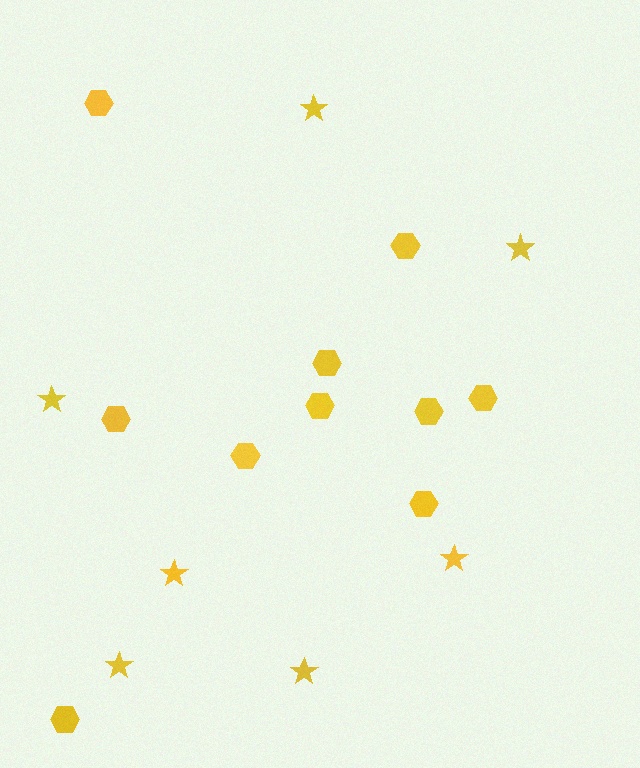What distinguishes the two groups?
There are 2 groups: one group of stars (7) and one group of hexagons (10).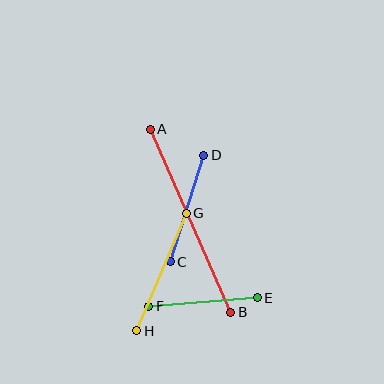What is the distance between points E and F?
The distance is approximately 109 pixels.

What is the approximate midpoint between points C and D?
The midpoint is at approximately (187, 208) pixels.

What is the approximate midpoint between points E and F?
The midpoint is at approximately (203, 302) pixels.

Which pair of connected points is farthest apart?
Points A and B are farthest apart.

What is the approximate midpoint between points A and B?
The midpoint is at approximately (191, 221) pixels.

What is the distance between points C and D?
The distance is approximately 112 pixels.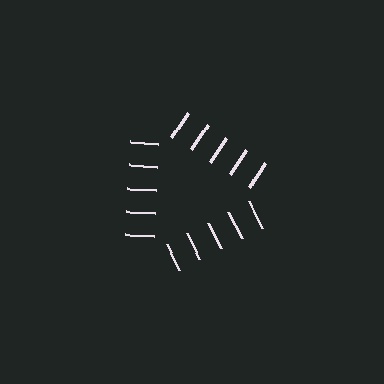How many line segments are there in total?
15 — 5 along each of the 3 edges.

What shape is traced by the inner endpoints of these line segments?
An illusory triangle — the line segments terminate on its edges but no continuous stroke is drawn.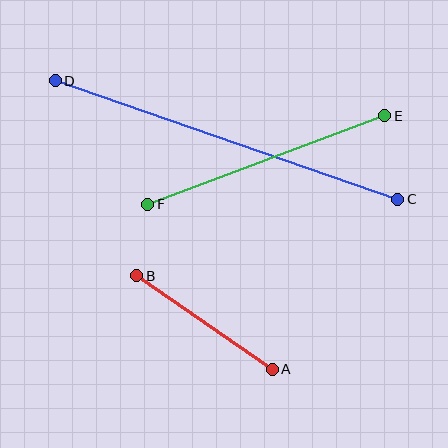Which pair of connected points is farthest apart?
Points C and D are farthest apart.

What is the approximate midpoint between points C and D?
The midpoint is at approximately (227, 140) pixels.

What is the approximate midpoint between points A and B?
The midpoint is at approximately (204, 323) pixels.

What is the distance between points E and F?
The distance is approximately 253 pixels.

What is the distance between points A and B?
The distance is approximately 164 pixels.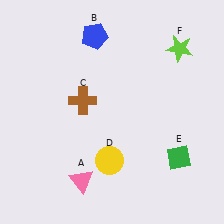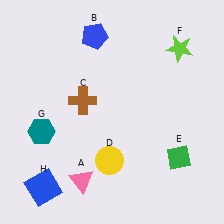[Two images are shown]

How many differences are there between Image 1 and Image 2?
There are 2 differences between the two images.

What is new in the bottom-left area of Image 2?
A teal hexagon (G) was added in the bottom-left area of Image 2.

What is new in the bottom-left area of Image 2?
A blue square (H) was added in the bottom-left area of Image 2.